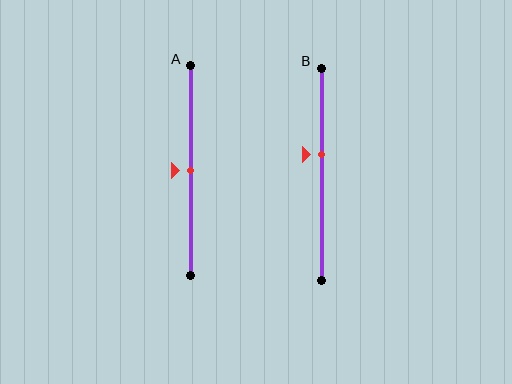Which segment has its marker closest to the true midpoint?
Segment A has its marker closest to the true midpoint.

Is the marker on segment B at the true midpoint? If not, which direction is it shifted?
No, the marker on segment B is shifted upward by about 9% of the segment length.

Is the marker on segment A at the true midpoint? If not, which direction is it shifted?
Yes, the marker on segment A is at the true midpoint.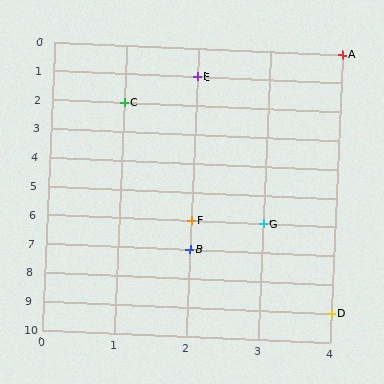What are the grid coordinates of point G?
Point G is at grid coordinates (3, 6).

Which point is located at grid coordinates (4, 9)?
Point D is at (4, 9).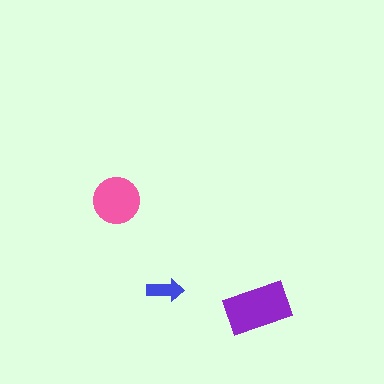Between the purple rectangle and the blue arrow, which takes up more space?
The purple rectangle.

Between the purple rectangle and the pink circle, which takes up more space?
The purple rectangle.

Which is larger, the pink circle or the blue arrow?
The pink circle.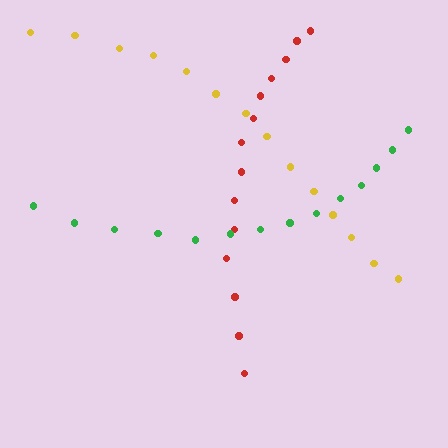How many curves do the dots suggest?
There are 3 distinct paths.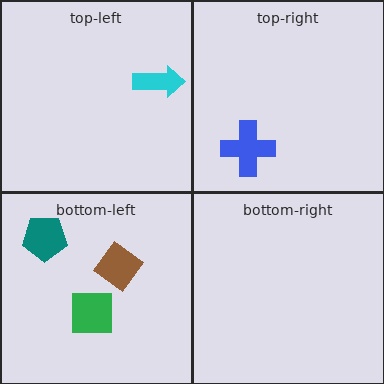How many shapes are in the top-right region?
1.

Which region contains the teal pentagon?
The bottom-left region.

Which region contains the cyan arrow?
The top-left region.